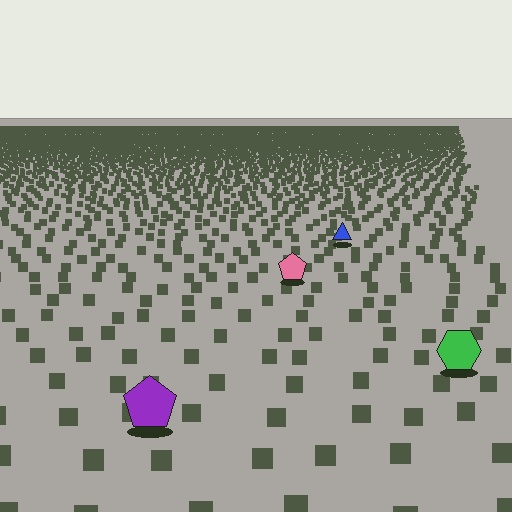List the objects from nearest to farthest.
From nearest to farthest: the purple pentagon, the green hexagon, the pink pentagon, the blue triangle.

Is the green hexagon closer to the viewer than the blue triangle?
Yes. The green hexagon is closer — you can tell from the texture gradient: the ground texture is coarser near it.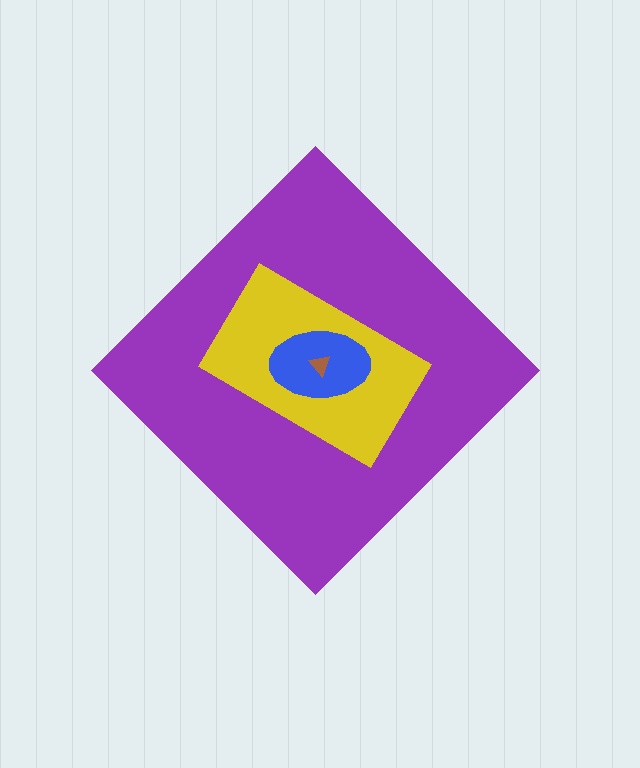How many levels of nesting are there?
4.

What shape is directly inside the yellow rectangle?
The blue ellipse.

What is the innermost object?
The brown triangle.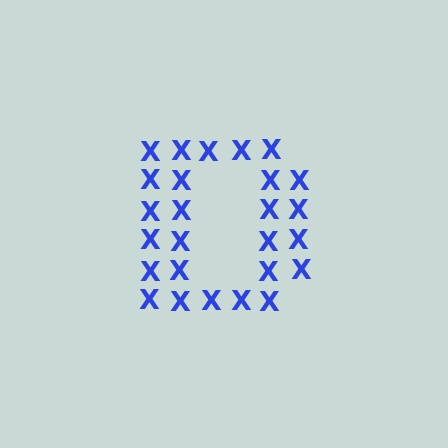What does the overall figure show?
The overall figure shows the letter D.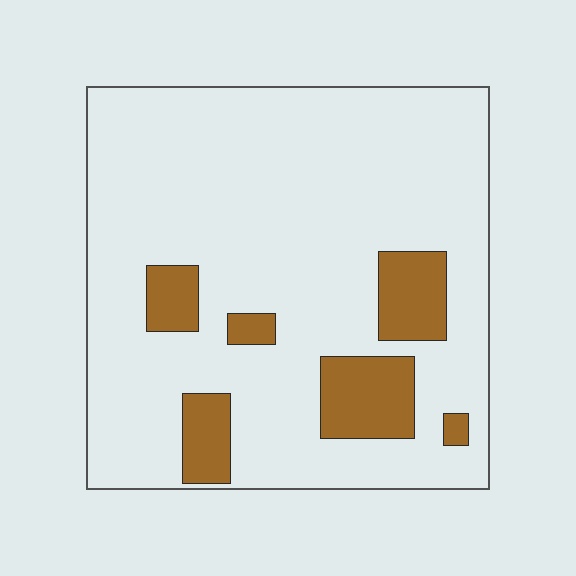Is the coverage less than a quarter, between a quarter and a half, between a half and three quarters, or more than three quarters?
Less than a quarter.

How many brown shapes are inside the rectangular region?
6.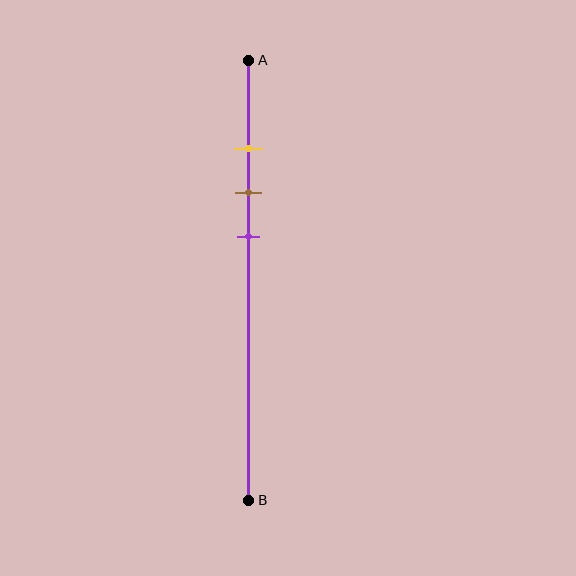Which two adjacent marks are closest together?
The yellow and brown marks are the closest adjacent pair.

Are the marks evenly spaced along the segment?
Yes, the marks are approximately evenly spaced.